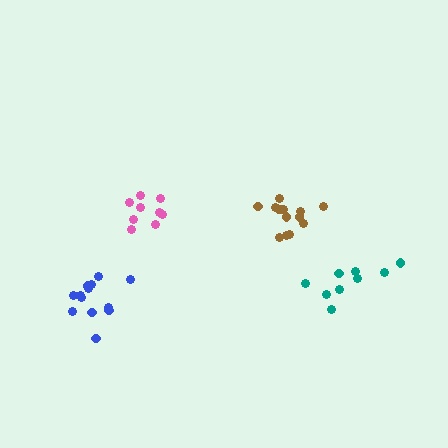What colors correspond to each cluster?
The clusters are colored: brown, blue, teal, pink.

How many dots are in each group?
Group 1: 14 dots, Group 2: 13 dots, Group 3: 9 dots, Group 4: 9 dots (45 total).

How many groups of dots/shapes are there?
There are 4 groups.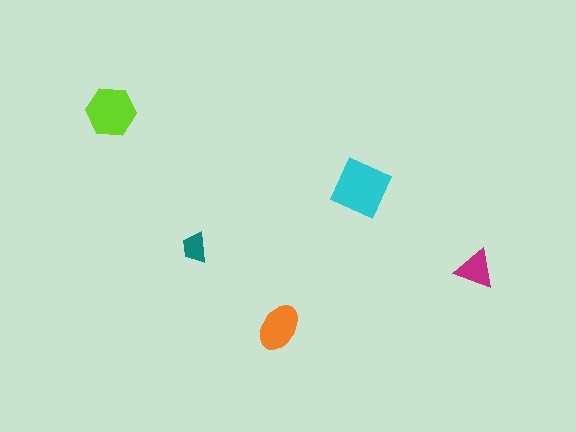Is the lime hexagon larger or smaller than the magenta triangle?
Larger.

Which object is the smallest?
The teal trapezoid.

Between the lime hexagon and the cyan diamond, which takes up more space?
The cyan diamond.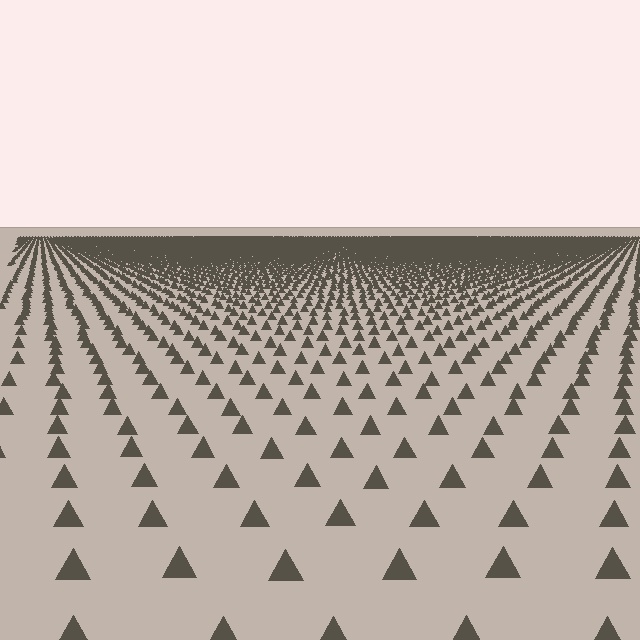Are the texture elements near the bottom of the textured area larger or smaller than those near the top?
Larger. Near the bottom, elements are closer to the viewer and appear at a bigger on-screen size.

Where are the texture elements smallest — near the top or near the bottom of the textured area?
Near the top.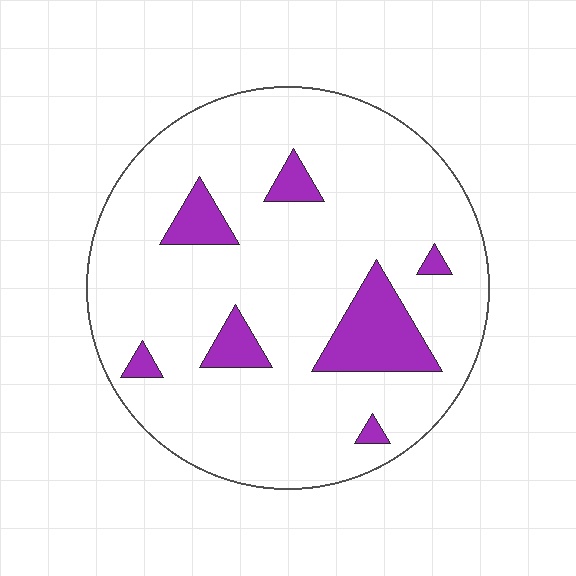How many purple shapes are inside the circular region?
7.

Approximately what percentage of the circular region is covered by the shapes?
Approximately 15%.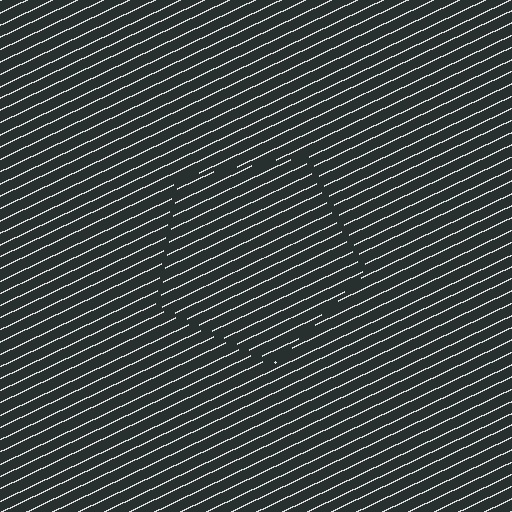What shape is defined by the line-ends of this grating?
An illusory pentagon. The interior of the shape contains the same grating, shifted by half a period — the contour is defined by the phase discontinuity where line-ends from the inner and outer gratings abut.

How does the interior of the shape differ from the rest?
The interior of the shape contains the same grating, shifted by half a period — the contour is defined by the phase discontinuity where line-ends from the inner and outer gratings abut.